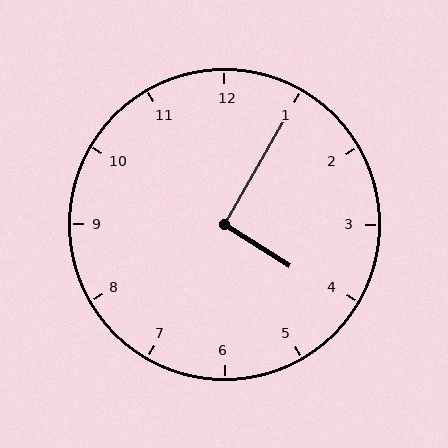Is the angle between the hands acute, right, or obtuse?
It is right.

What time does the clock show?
4:05.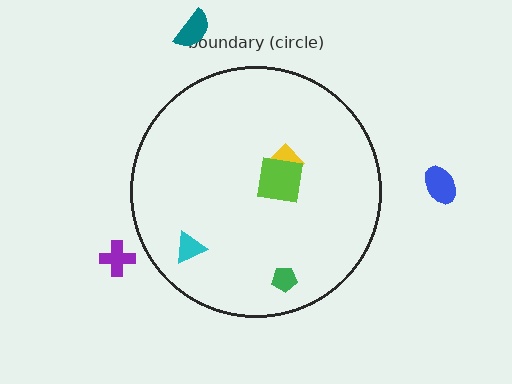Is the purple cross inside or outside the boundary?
Outside.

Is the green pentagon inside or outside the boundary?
Inside.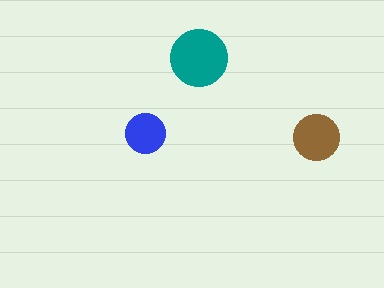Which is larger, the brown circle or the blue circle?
The brown one.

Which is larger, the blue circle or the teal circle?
The teal one.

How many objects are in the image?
There are 3 objects in the image.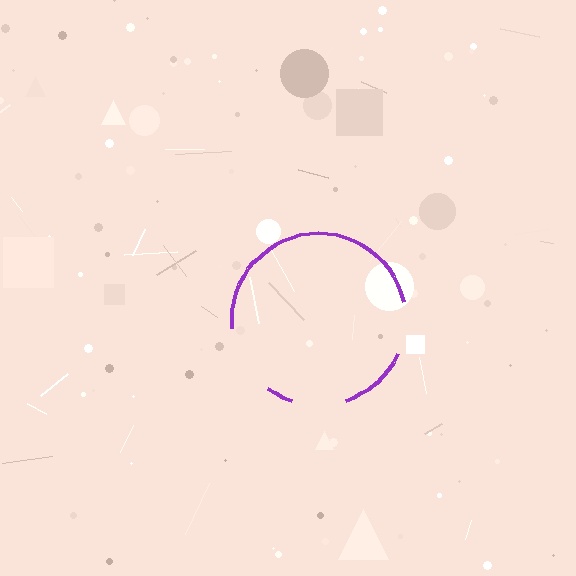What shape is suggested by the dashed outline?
The dashed outline suggests a circle.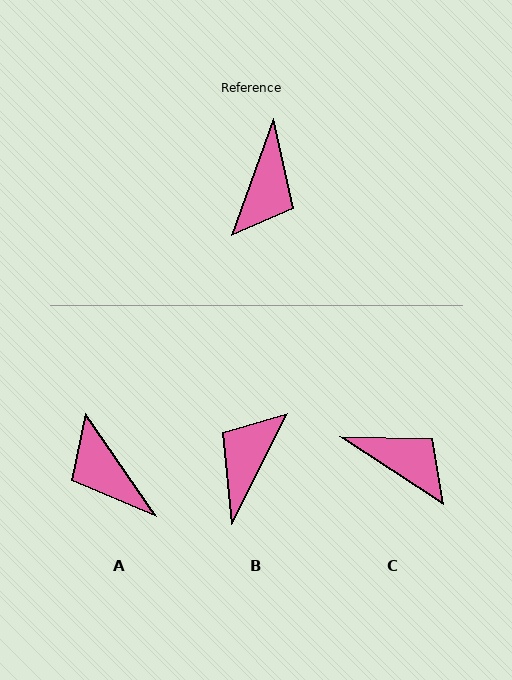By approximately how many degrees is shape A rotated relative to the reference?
Approximately 125 degrees clockwise.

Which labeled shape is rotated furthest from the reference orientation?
B, about 173 degrees away.